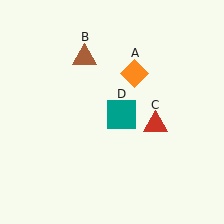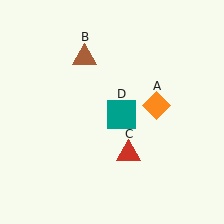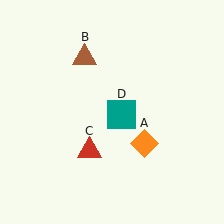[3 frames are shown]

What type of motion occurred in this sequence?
The orange diamond (object A), red triangle (object C) rotated clockwise around the center of the scene.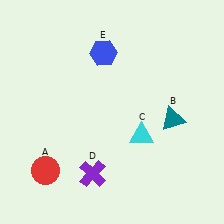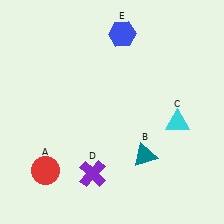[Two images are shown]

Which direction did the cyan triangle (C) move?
The cyan triangle (C) moved right.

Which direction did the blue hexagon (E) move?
The blue hexagon (E) moved up.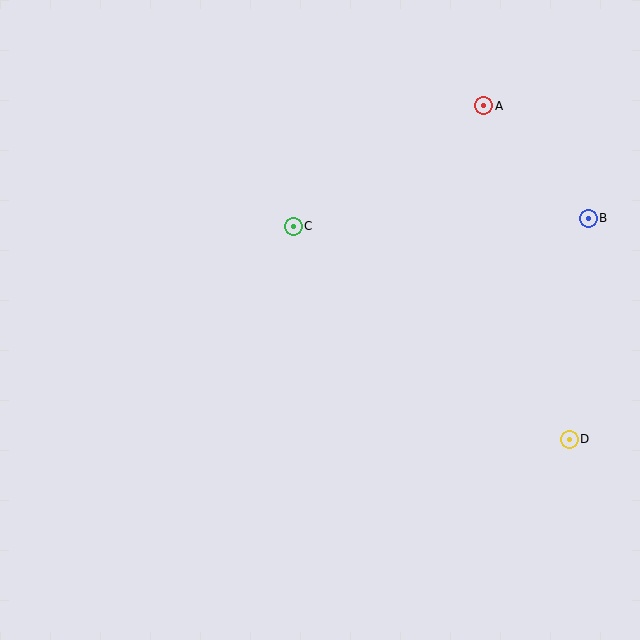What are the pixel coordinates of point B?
Point B is at (588, 218).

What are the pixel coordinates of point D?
Point D is at (569, 439).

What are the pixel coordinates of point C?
Point C is at (293, 226).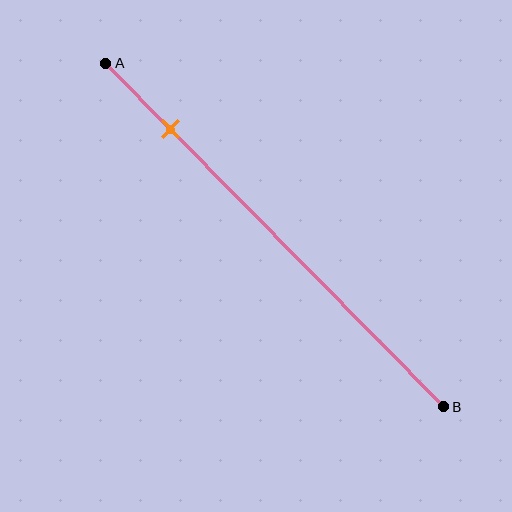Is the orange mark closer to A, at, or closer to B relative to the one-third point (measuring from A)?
The orange mark is closer to point A than the one-third point of segment AB.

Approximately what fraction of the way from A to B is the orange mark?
The orange mark is approximately 20% of the way from A to B.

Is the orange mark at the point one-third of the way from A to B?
No, the mark is at about 20% from A, not at the 33% one-third point.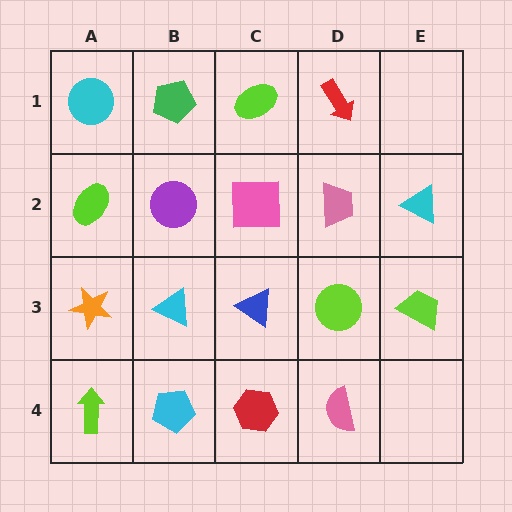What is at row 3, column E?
A lime trapezoid.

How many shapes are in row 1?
4 shapes.